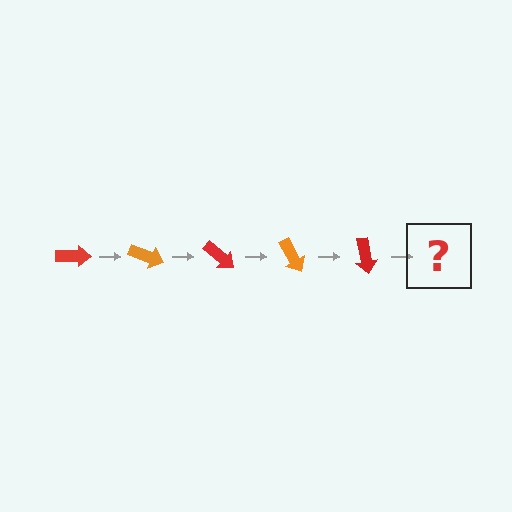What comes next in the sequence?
The next element should be an orange arrow, rotated 100 degrees from the start.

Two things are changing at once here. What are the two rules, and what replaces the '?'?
The two rules are that it rotates 20 degrees each step and the color cycles through red and orange. The '?' should be an orange arrow, rotated 100 degrees from the start.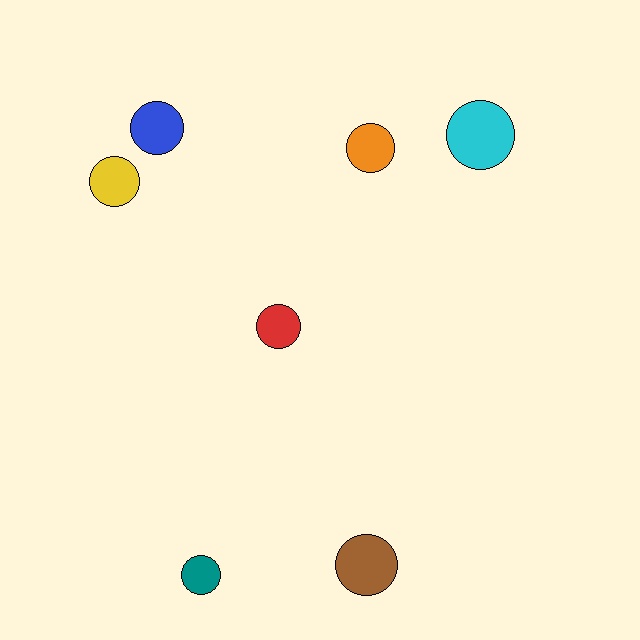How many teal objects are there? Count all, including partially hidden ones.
There is 1 teal object.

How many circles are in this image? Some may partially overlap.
There are 7 circles.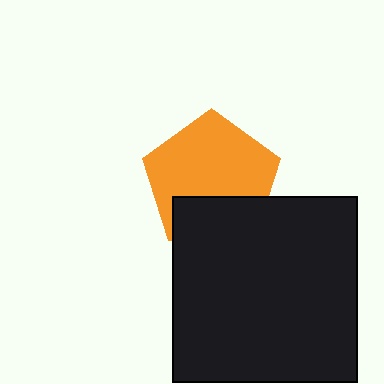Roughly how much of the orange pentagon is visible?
Most of it is visible (roughly 68%).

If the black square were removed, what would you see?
You would see the complete orange pentagon.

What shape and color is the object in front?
The object in front is a black square.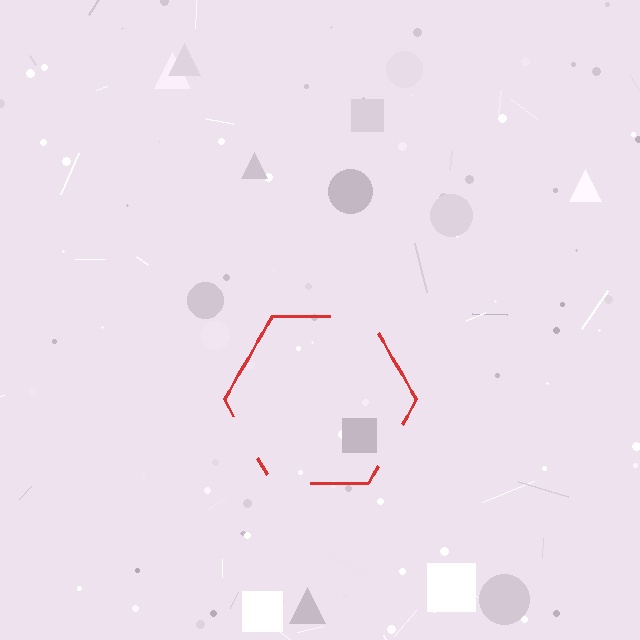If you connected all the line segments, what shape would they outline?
They would outline a hexagon.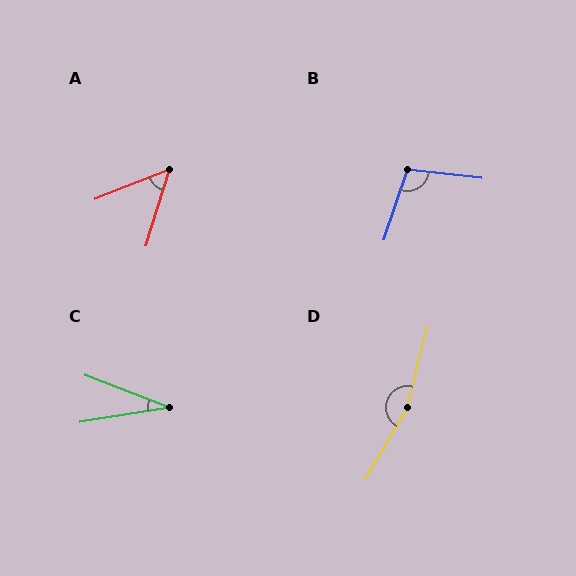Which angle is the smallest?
C, at approximately 30 degrees.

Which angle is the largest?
D, at approximately 164 degrees.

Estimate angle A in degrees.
Approximately 51 degrees.